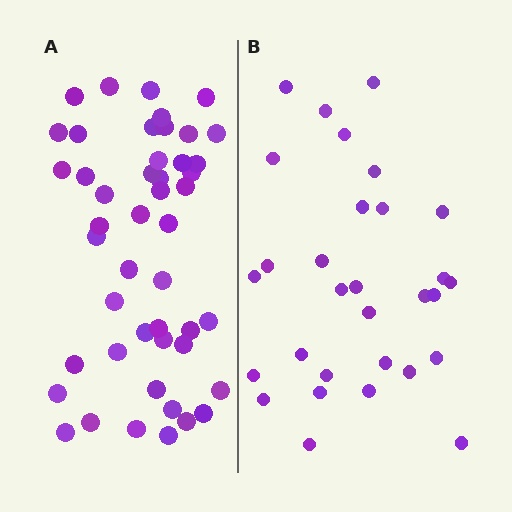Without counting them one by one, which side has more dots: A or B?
Region A (the left region) has more dots.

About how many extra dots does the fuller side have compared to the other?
Region A has approximately 15 more dots than region B.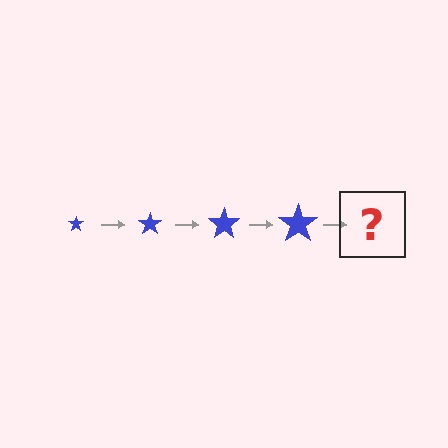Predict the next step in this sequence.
The next step is a blue star, larger than the previous one.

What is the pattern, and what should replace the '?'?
The pattern is that the star gets progressively larger each step. The '?' should be a blue star, larger than the previous one.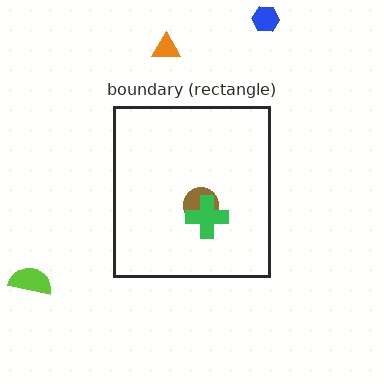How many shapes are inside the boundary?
2 inside, 3 outside.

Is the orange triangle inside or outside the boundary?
Outside.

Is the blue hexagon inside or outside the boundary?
Outside.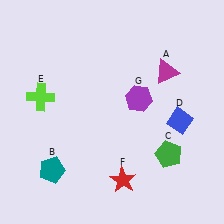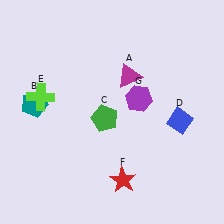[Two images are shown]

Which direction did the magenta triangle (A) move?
The magenta triangle (A) moved left.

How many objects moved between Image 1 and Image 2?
3 objects moved between the two images.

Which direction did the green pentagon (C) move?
The green pentagon (C) moved left.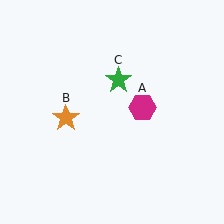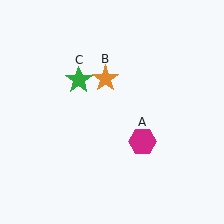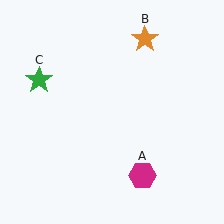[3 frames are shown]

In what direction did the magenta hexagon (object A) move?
The magenta hexagon (object A) moved down.